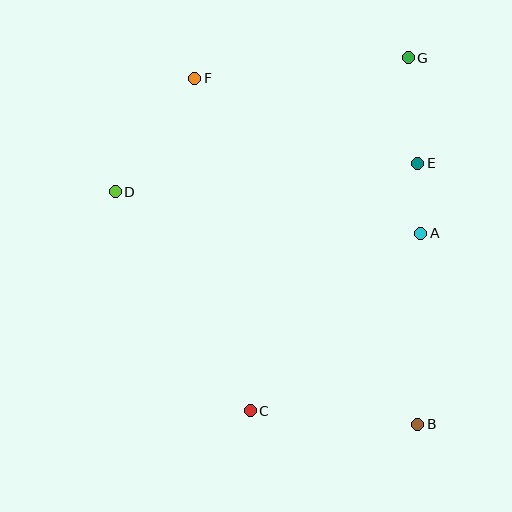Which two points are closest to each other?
Points A and E are closest to each other.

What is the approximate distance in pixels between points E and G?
The distance between E and G is approximately 106 pixels.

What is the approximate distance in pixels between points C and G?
The distance between C and G is approximately 386 pixels.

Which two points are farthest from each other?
Points B and F are farthest from each other.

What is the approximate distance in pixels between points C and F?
The distance between C and F is approximately 337 pixels.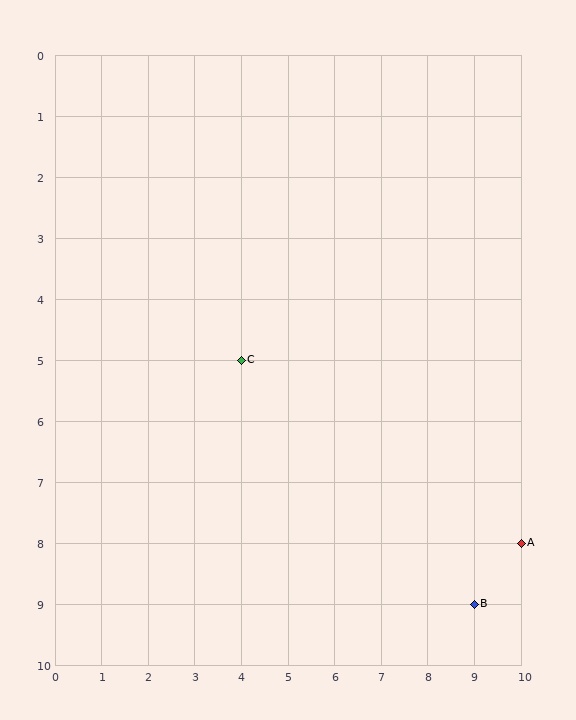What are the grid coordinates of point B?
Point B is at grid coordinates (9, 9).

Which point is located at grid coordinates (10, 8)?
Point A is at (10, 8).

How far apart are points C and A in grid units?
Points C and A are 6 columns and 3 rows apart (about 6.7 grid units diagonally).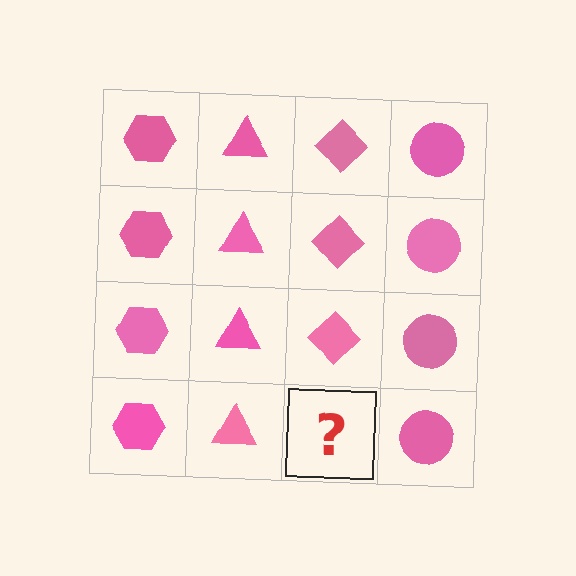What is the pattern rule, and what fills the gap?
The rule is that each column has a consistent shape. The gap should be filled with a pink diamond.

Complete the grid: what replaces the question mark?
The question mark should be replaced with a pink diamond.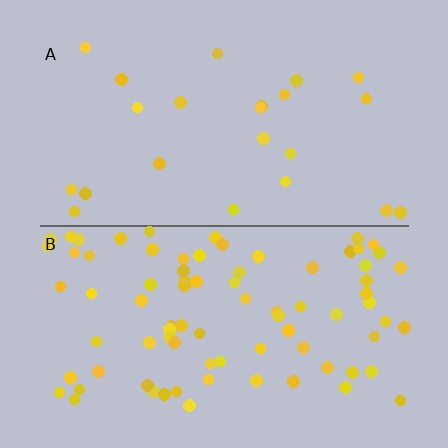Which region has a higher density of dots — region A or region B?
B (the bottom).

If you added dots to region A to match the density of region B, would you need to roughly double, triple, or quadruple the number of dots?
Approximately quadruple.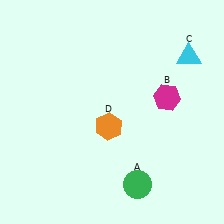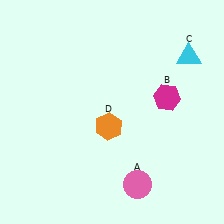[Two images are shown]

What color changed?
The circle (A) changed from green in Image 1 to pink in Image 2.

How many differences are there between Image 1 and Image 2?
There is 1 difference between the two images.